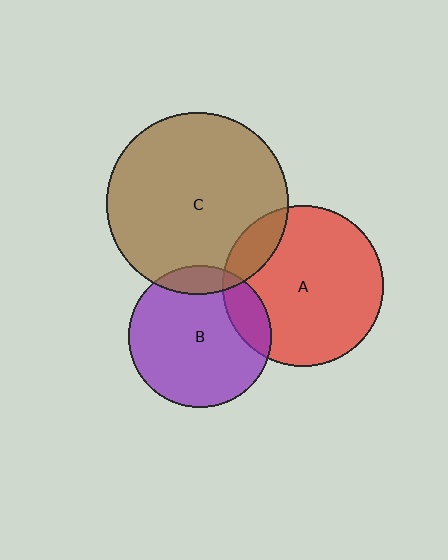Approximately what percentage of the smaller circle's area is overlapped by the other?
Approximately 10%.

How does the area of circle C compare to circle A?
Approximately 1.3 times.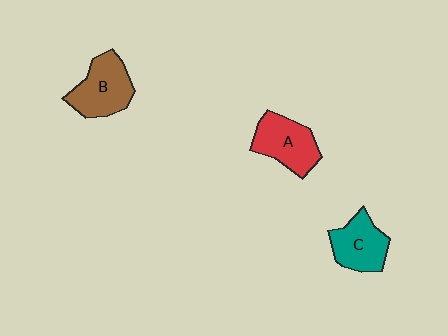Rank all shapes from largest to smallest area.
From largest to smallest: B (brown), A (red), C (teal).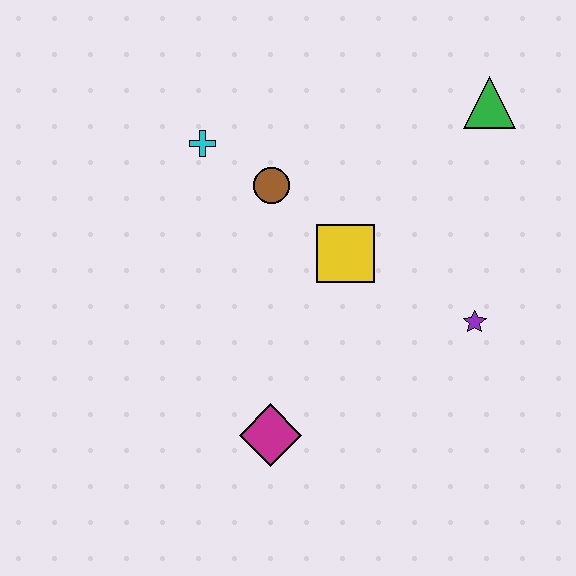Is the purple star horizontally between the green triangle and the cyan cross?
Yes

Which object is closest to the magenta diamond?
The yellow square is closest to the magenta diamond.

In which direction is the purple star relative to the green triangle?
The purple star is below the green triangle.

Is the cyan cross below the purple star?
No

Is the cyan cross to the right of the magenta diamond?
No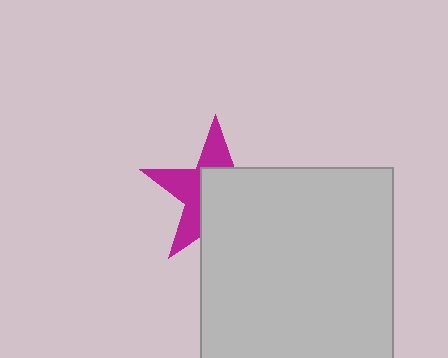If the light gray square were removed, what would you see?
You would see the complete magenta star.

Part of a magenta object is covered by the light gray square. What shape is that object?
It is a star.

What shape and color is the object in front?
The object in front is a light gray square.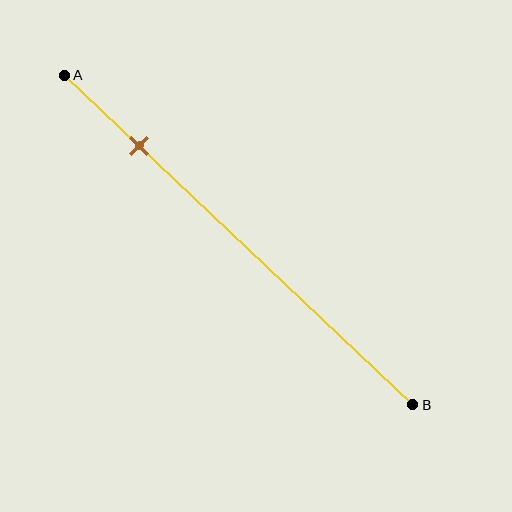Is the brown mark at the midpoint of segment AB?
No, the mark is at about 20% from A, not at the 50% midpoint.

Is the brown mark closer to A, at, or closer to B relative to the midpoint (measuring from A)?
The brown mark is closer to point A than the midpoint of segment AB.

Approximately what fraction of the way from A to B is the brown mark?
The brown mark is approximately 20% of the way from A to B.